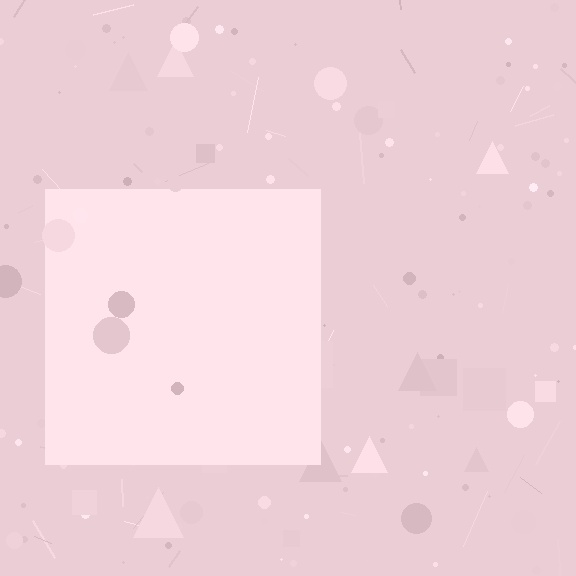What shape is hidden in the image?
A square is hidden in the image.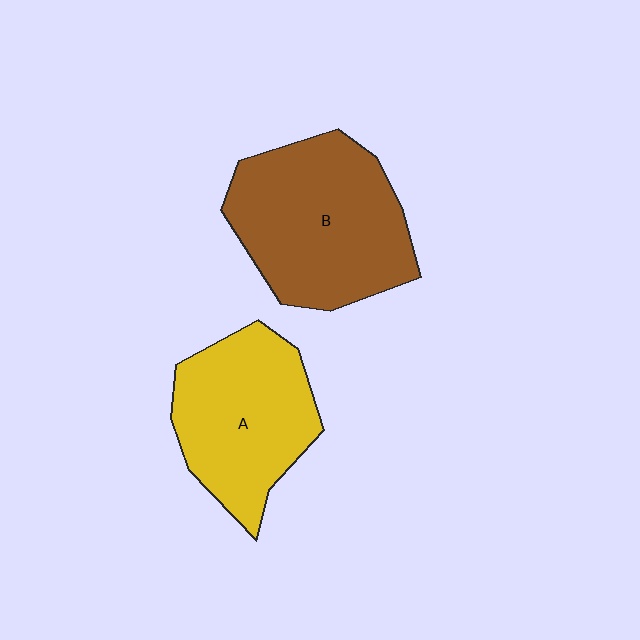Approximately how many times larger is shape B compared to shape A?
Approximately 1.2 times.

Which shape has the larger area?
Shape B (brown).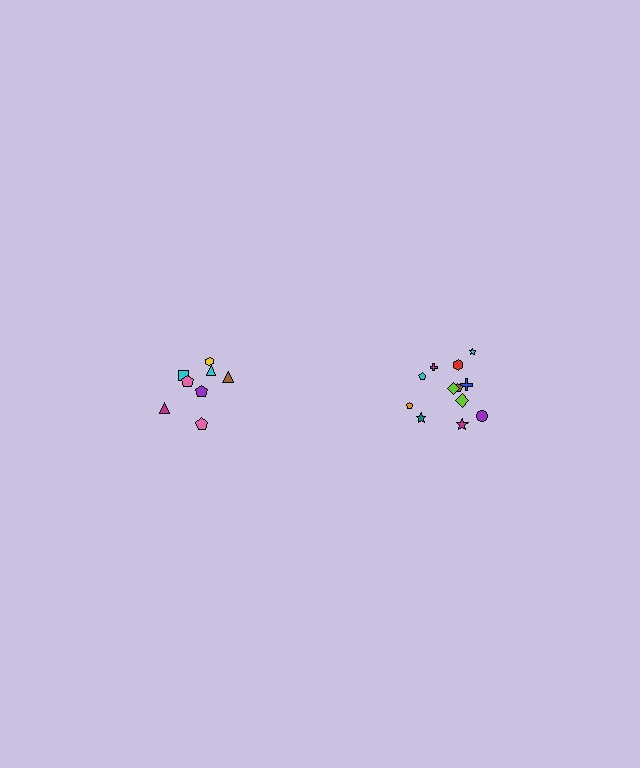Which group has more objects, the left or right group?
The right group.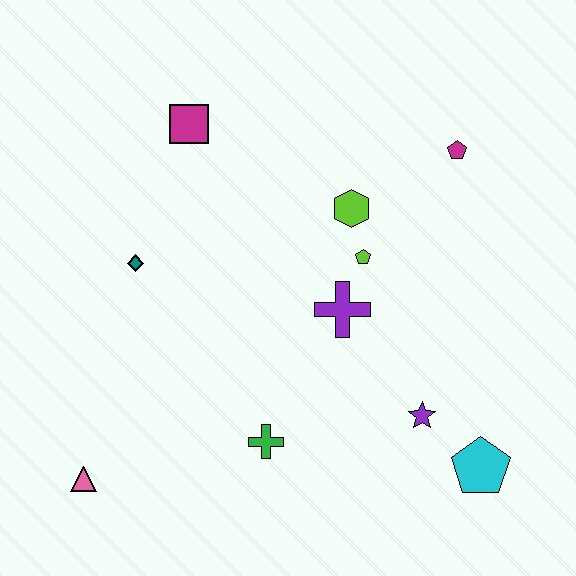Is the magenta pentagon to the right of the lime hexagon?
Yes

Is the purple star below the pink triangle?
No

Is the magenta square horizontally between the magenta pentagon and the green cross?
No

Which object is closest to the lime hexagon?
The lime pentagon is closest to the lime hexagon.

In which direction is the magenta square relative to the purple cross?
The magenta square is above the purple cross.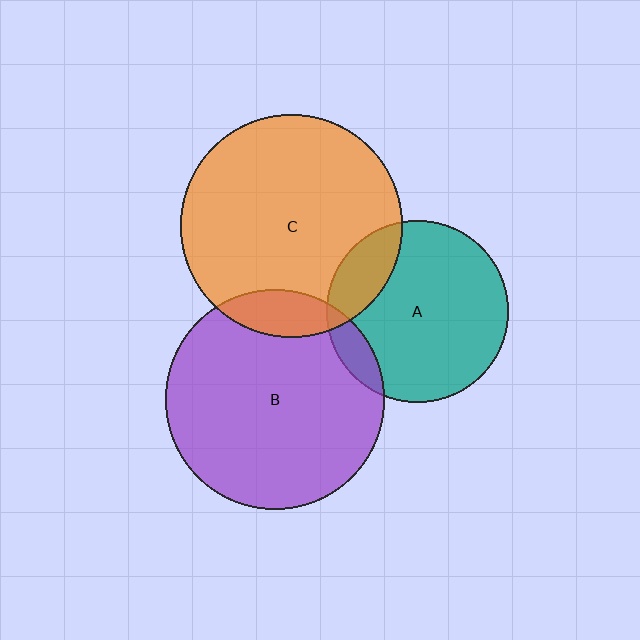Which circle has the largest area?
Circle C (orange).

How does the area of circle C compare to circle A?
Approximately 1.5 times.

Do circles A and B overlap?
Yes.